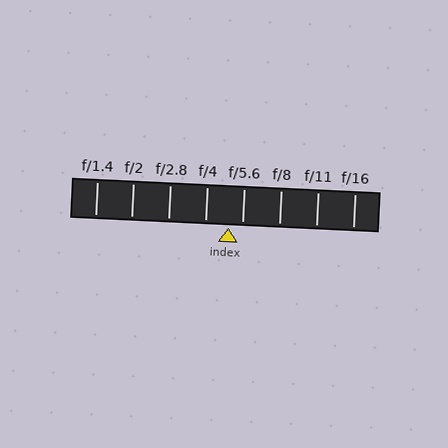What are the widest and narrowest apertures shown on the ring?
The widest aperture shown is f/1.4 and the narrowest is f/16.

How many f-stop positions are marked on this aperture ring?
There are 8 f-stop positions marked.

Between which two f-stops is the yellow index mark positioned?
The index mark is between f/4 and f/5.6.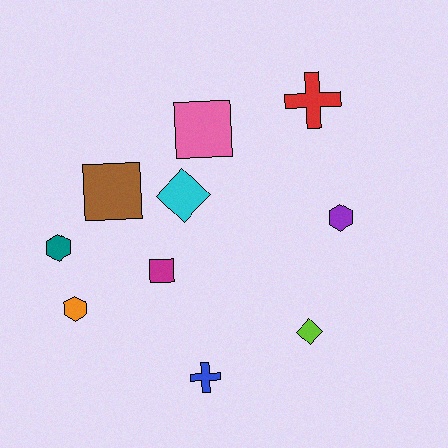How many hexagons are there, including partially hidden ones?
There are 3 hexagons.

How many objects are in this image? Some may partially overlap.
There are 10 objects.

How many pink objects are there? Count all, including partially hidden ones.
There is 1 pink object.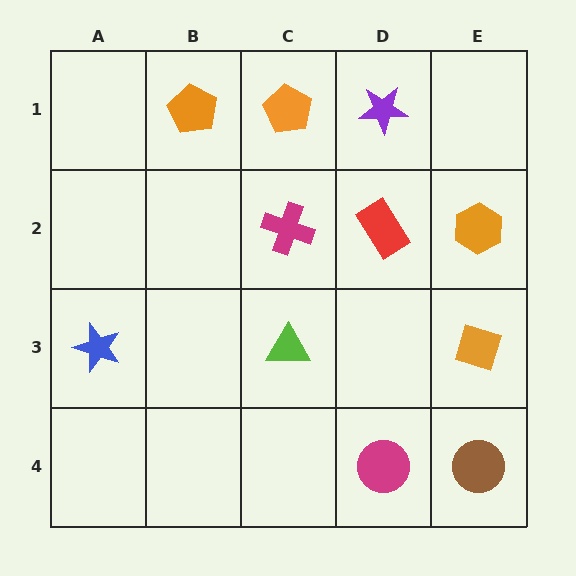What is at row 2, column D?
A red rectangle.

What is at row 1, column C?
An orange pentagon.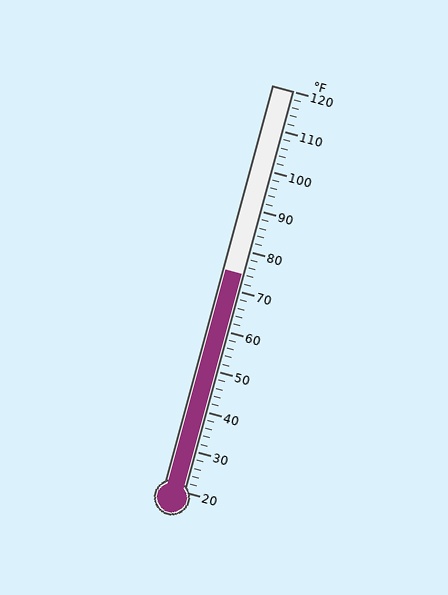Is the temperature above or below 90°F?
The temperature is below 90°F.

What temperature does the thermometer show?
The thermometer shows approximately 74°F.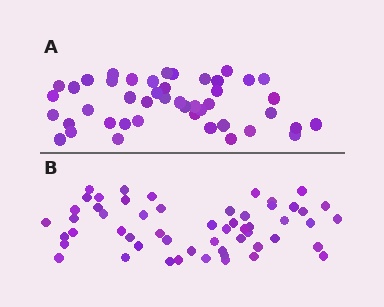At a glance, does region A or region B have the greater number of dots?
Region B (the bottom region) has more dots.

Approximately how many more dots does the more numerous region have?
Region B has roughly 10 or so more dots than region A.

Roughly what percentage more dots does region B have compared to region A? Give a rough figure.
About 20% more.